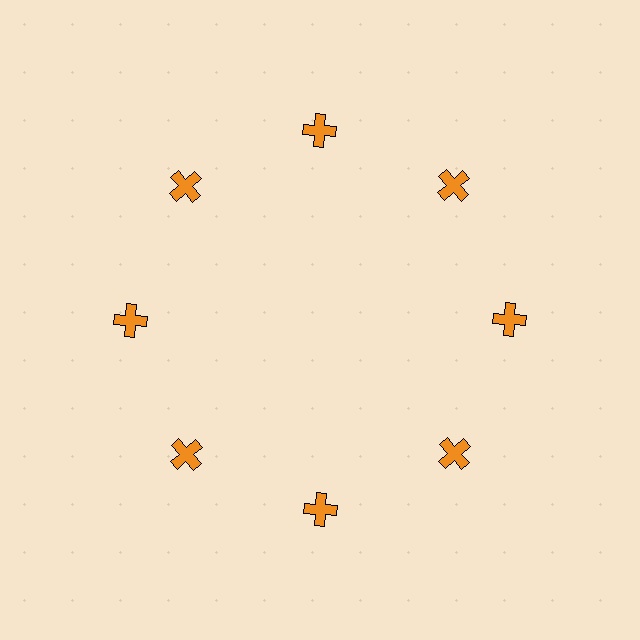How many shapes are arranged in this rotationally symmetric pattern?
There are 8 shapes, arranged in 8 groups of 1.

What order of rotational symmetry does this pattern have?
This pattern has 8-fold rotational symmetry.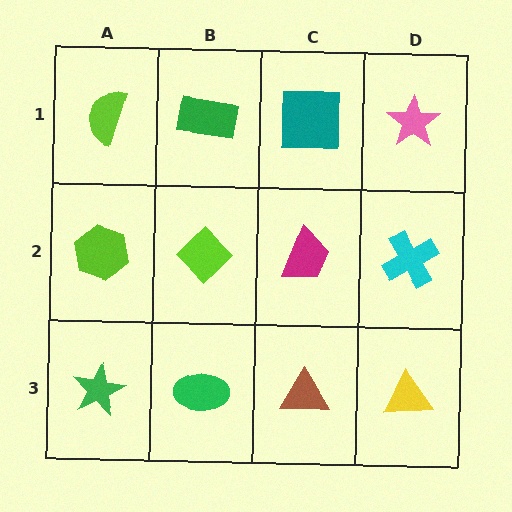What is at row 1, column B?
A green rectangle.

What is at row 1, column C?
A teal square.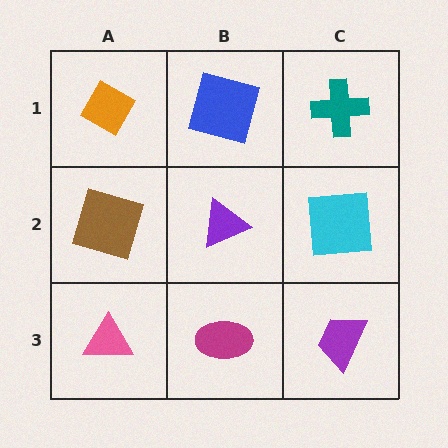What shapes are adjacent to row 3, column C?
A cyan square (row 2, column C), a magenta ellipse (row 3, column B).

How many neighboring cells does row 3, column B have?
3.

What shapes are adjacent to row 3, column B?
A purple triangle (row 2, column B), a pink triangle (row 3, column A), a purple trapezoid (row 3, column C).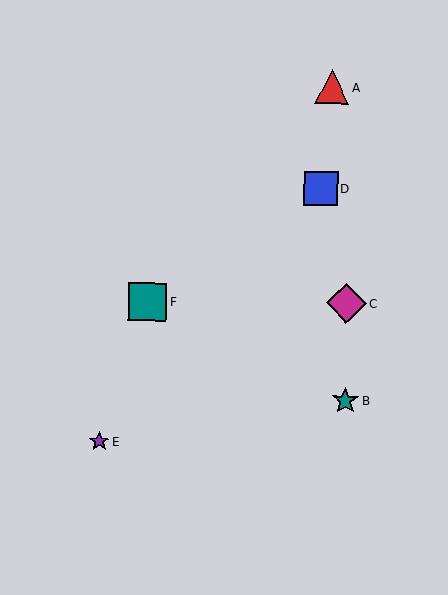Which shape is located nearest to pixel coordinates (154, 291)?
The teal square (labeled F) at (147, 302) is nearest to that location.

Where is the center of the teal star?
The center of the teal star is at (345, 401).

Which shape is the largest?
The magenta diamond (labeled C) is the largest.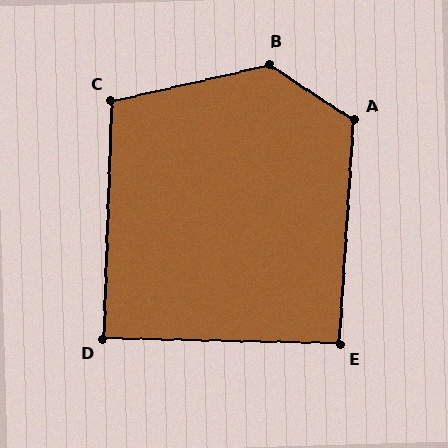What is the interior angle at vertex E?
Approximately 92 degrees (approximately right).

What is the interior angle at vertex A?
Approximately 120 degrees (obtuse).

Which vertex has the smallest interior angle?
D, at approximately 89 degrees.